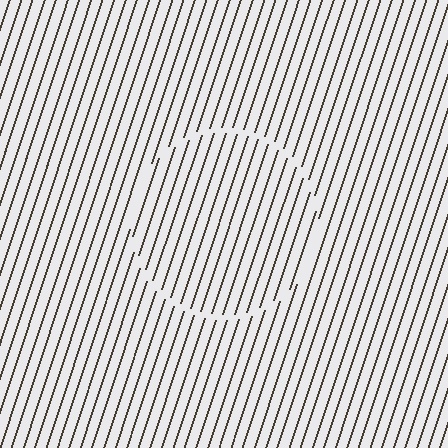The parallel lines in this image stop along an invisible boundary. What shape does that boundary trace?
An illusory circle. The interior of the shape contains the same grating, shifted by half a period — the contour is defined by the phase discontinuity where line-ends from the inner and outer gratings abut.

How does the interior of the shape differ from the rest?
The interior of the shape contains the same grating, shifted by half a period — the contour is defined by the phase discontinuity where line-ends from the inner and outer gratings abut.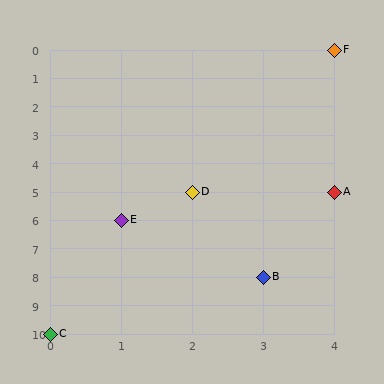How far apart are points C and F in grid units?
Points C and F are 4 columns and 10 rows apart (about 10.8 grid units diagonally).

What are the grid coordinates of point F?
Point F is at grid coordinates (4, 0).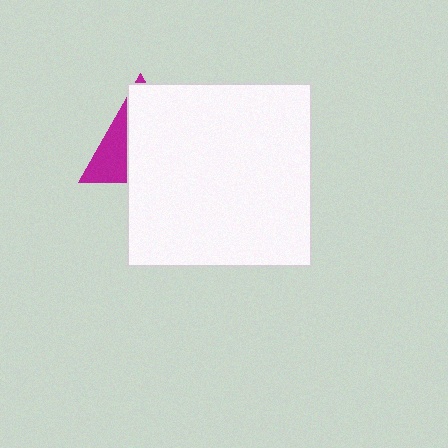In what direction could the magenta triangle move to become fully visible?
The magenta triangle could move left. That would shift it out from behind the white square entirely.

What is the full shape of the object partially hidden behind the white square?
The partially hidden object is a magenta triangle.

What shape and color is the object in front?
The object in front is a white square.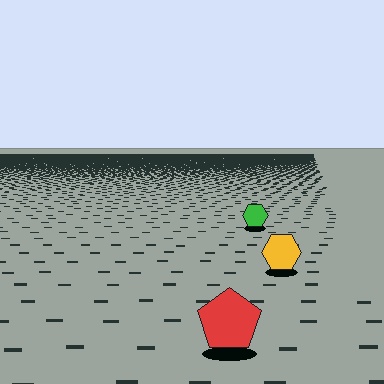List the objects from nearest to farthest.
From nearest to farthest: the red pentagon, the yellow hexagon, the green hexagon.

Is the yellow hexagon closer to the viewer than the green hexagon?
Yes. The yellow hexagon is closer — you can tell from the texture gradient: the ground texture is coarser near it.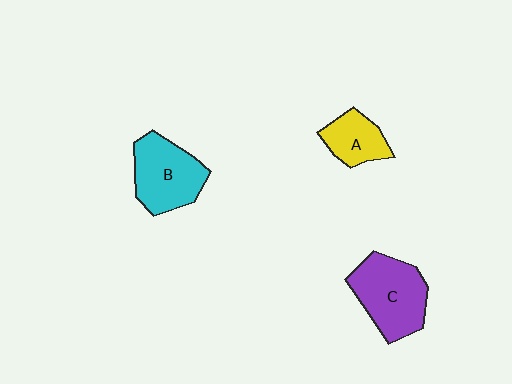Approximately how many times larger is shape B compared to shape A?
Approximately 1.6 times.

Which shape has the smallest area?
Shape A (yellow).